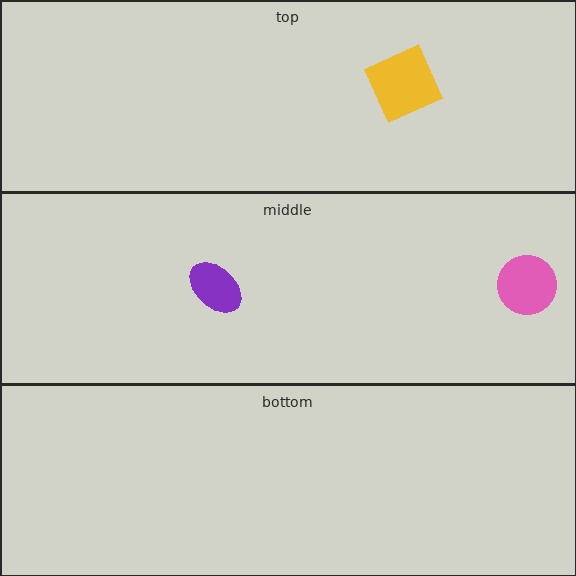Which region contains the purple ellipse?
The middle region.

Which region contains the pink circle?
The middle region.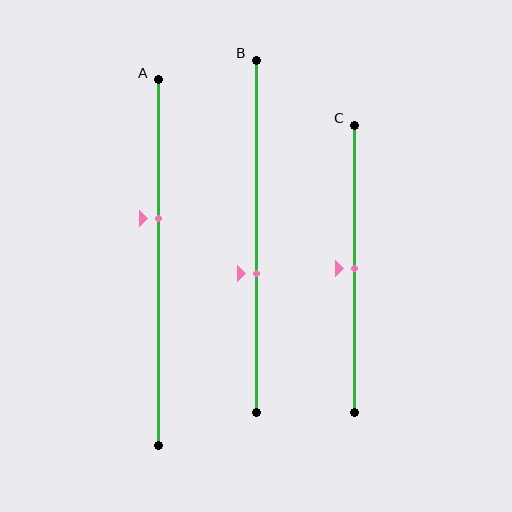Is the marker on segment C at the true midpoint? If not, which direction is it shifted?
Yes, the marker on segment C is at the true midpoint.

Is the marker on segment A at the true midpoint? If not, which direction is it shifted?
No, the marker on segment A is shifted upward by about 12% of the segment length.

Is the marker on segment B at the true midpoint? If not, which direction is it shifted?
No, the marker on segment B is shifted downward by about 11% of the segment length.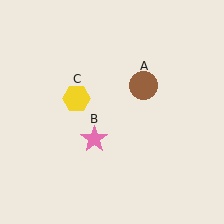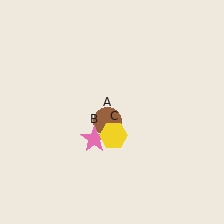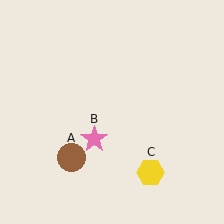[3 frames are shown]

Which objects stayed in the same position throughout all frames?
Pink star (object B) remained stationary.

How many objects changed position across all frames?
2 objects changed position: brown circle (object A), yellow hexagon (object C).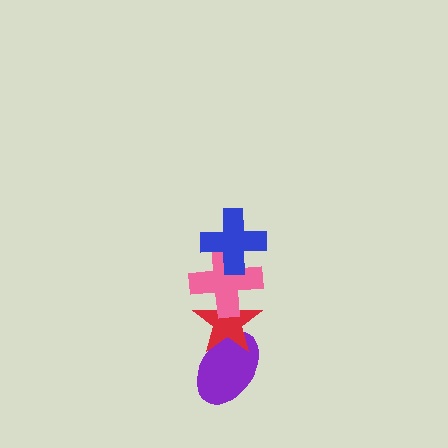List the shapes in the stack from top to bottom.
From top to bottom: the blue cross, the pink cross, the red star, the purple ellipse.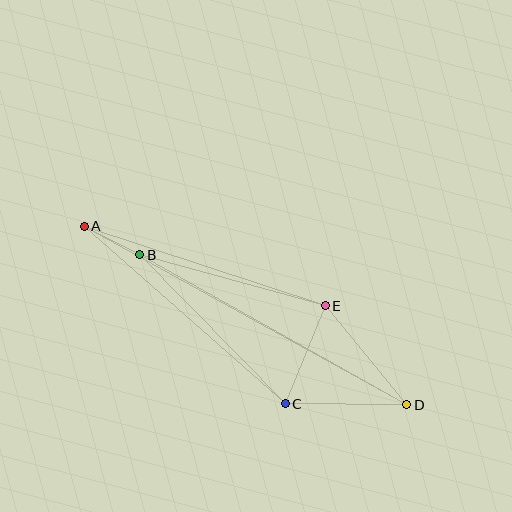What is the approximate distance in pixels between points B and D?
The distance between B and D is approximately 307 pixels.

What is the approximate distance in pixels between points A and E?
The distance between A and E is approximately 254 pixels.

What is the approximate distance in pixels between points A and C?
The distance between A and C is approximately 268 pixels.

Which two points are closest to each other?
Points A and B are closest to each other.